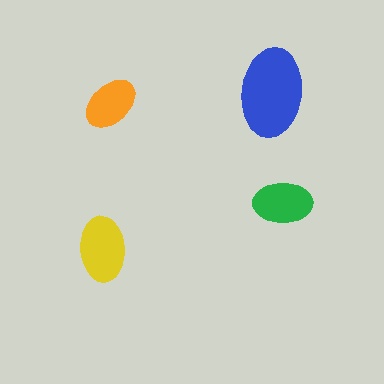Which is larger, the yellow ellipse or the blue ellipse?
The blue one.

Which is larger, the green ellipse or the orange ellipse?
The green one.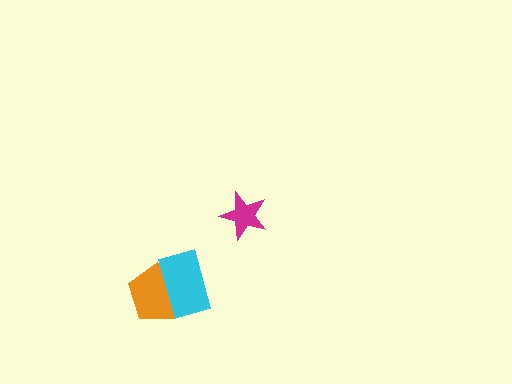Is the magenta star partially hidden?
No, no other shape covers it.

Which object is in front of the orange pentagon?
The cyan rectangle is in front of the orange pentagon.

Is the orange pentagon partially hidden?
Yes, it is partially covered by another shape.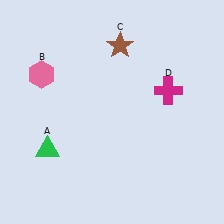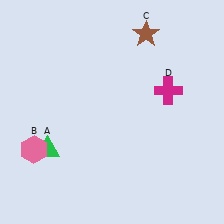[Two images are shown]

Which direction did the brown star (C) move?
The brown star (C) moved right.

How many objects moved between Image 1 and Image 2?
2 objects moved between the two images.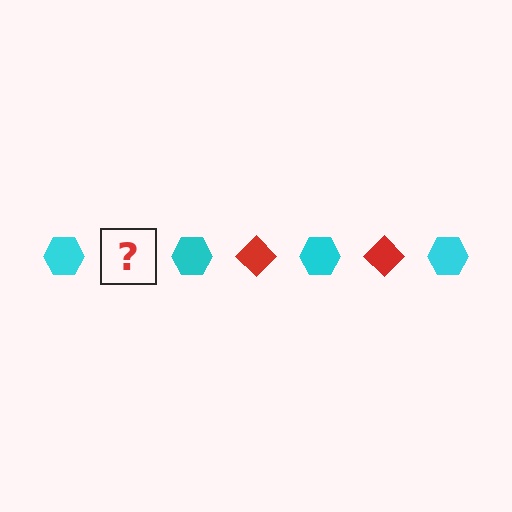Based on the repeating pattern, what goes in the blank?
The blank should be a red diamond.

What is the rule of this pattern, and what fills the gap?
The rule is that the pattern alternates between cyan hexagon and red diamond. The gap should be filled with a red diamond.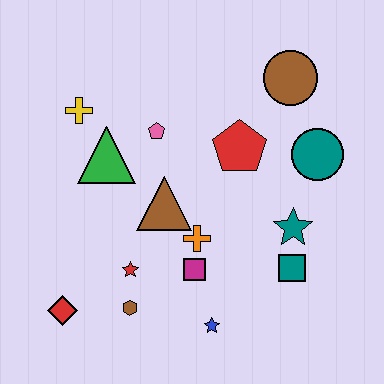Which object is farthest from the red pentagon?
The red diamond is farthest from the red pentagon.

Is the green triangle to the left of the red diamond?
No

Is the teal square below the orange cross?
Yes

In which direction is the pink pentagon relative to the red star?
The pink pentagon is above the red star.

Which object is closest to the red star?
The brown hexagon is closest to the red star.